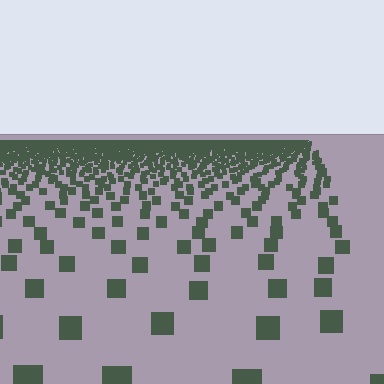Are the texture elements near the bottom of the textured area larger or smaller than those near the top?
Larger. Near the bottom, elements are closer to the viewer and appear at a bigger on-screen size.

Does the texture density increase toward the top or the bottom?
Density increases toward the top.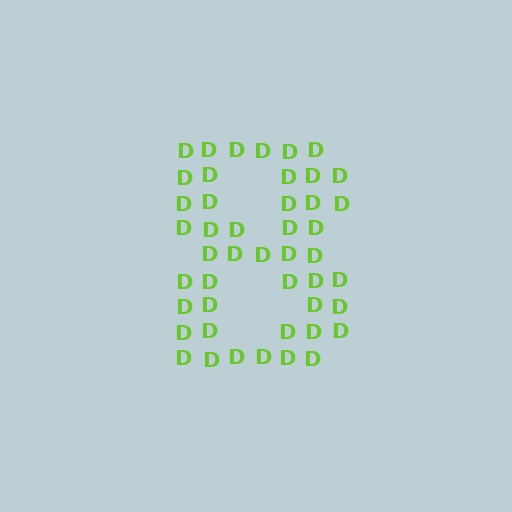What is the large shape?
The large shape is the digit 8.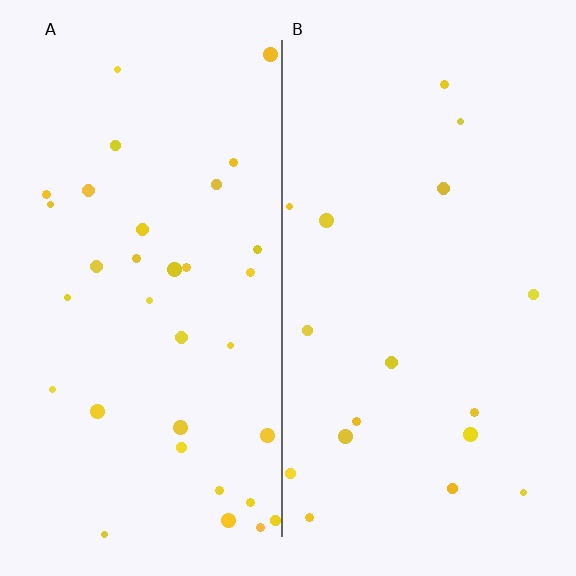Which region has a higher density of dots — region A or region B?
A (the left).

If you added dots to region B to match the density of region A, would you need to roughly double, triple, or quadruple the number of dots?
Approximately double.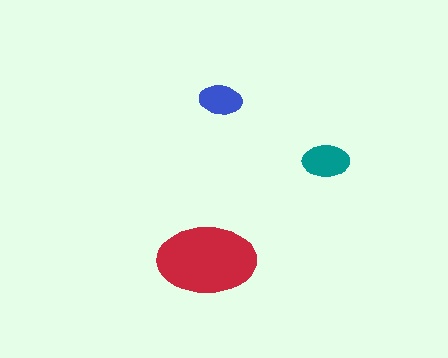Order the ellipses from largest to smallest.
the red one, the teal one, the blue one.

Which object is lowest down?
The red ellipse is bottommost.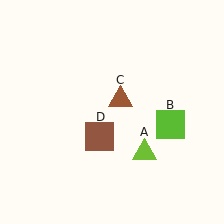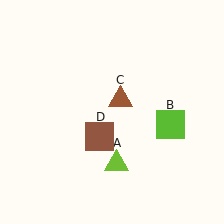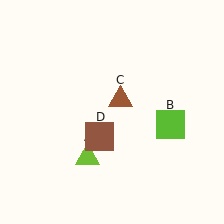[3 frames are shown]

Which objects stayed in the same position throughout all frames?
Lime square (object B) and brown triangle (object C) and brown square (object D) remained stationary.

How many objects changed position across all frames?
1 object changed position: lime triangle (object A).